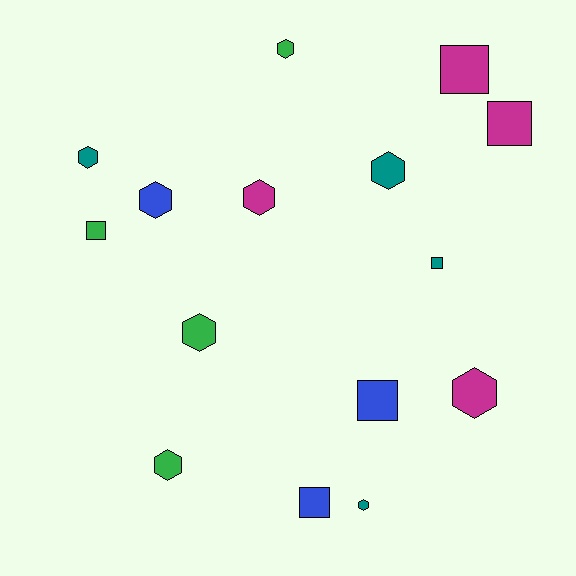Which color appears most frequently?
Magenta, with 4 objects.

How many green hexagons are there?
There are 3 green hexagons.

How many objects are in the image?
There are 15 objects.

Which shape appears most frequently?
Hexagon, with 9 objects.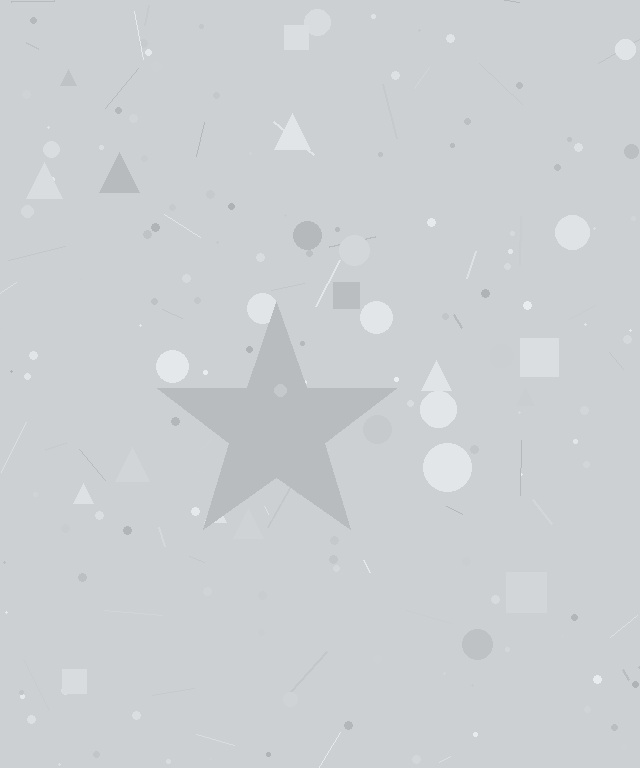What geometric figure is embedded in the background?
A star is embedded in the background.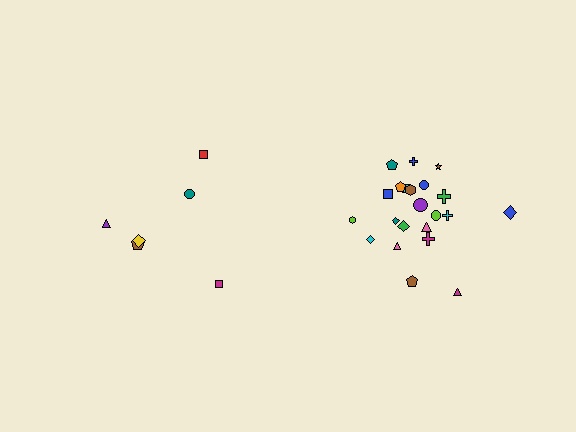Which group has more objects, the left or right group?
The right group.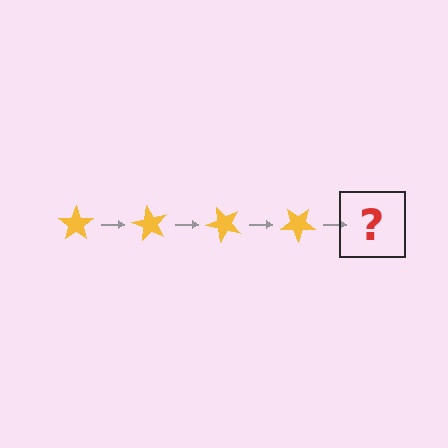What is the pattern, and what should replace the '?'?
The pattern is that the star rotates 60 degrees each step. The '?' should be a yellow star rotated 240 degrees.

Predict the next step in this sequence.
The next step is a yellow star rotated 240 degrees.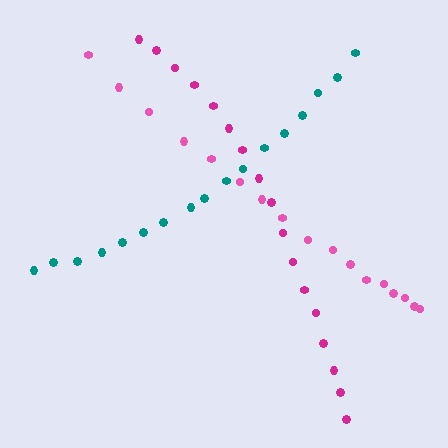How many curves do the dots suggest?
There are 3 distinct paths.